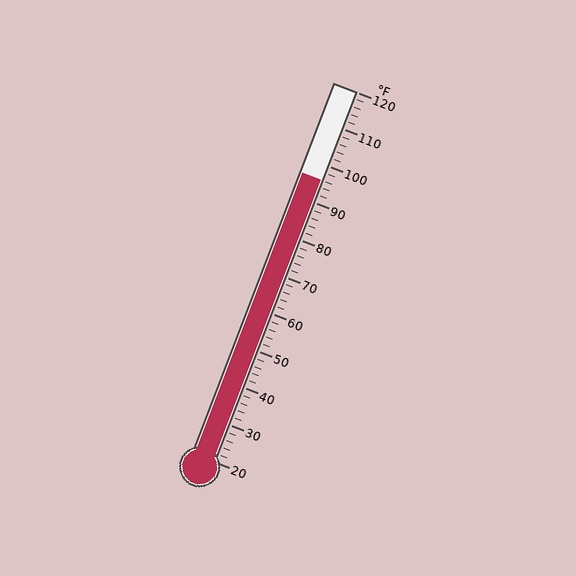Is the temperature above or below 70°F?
The temperature is above 70°F.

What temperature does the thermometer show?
The thermometer shows approximately 96°F.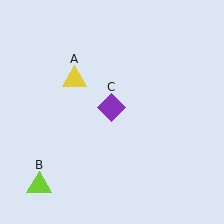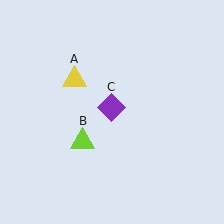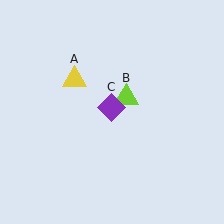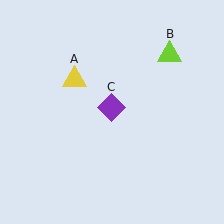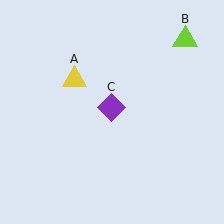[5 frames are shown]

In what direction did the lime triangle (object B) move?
The lime triangle (object B) moved up and to the right.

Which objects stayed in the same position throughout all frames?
Yellow triangle (object A) and purple diamond (object C) remained stationary.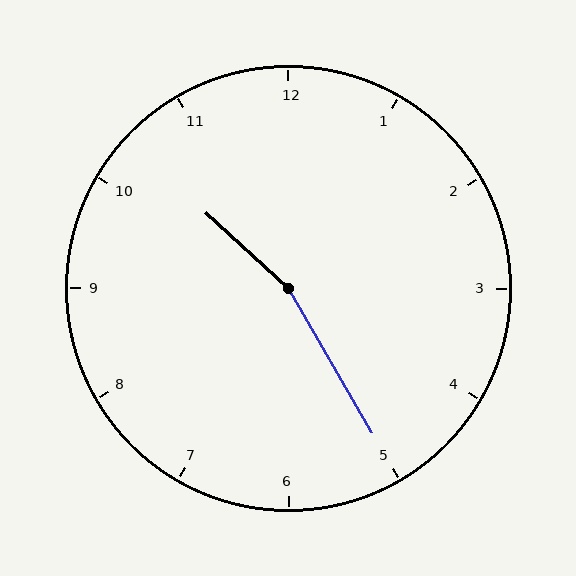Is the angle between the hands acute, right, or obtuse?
It is obtuse.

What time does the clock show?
10:25.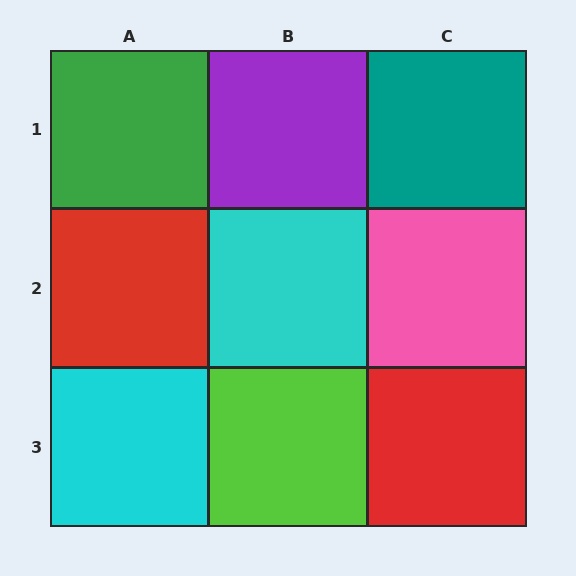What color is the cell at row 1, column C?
Teal.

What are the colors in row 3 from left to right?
Cyan, lime, red.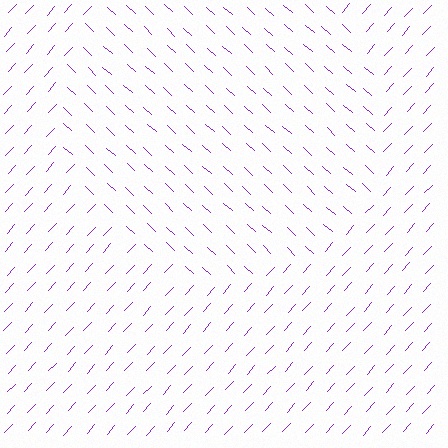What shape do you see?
I see a circle.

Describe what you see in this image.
The image is filled with small purple line segments. A circle region in the image has lines oriented differently from the surrounding lines, creating a visible texture boundary.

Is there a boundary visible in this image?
Yes, there is a texture boundary formed by a change in line orientation.